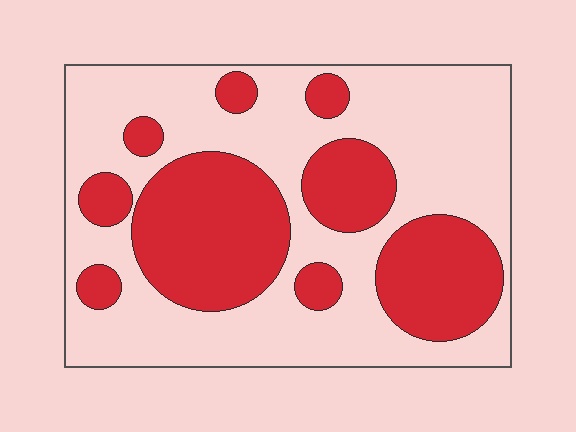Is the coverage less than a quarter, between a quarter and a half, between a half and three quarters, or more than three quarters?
Between a quarter and a half.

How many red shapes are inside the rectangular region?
9.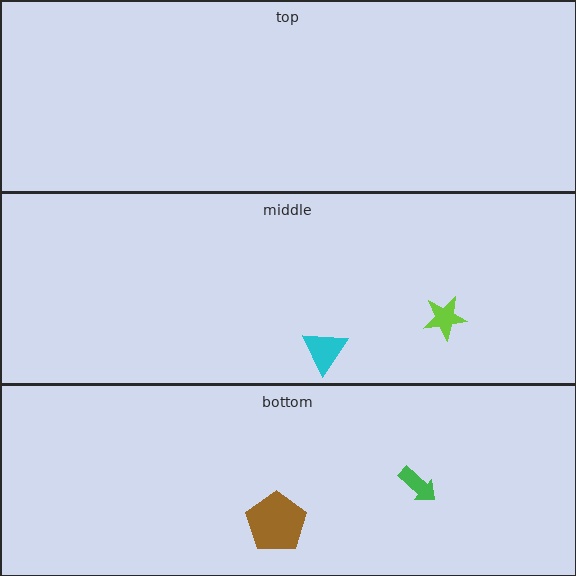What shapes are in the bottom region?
The green arrow, the brown pentagon.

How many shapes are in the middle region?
2.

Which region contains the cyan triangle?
The middle region.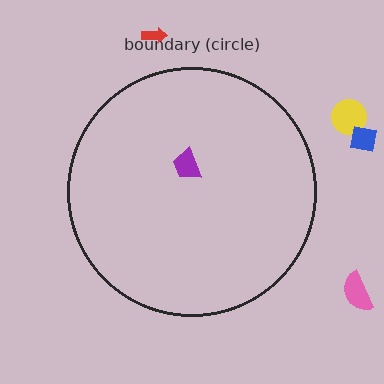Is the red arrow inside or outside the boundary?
Outside.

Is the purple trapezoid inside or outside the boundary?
Inside.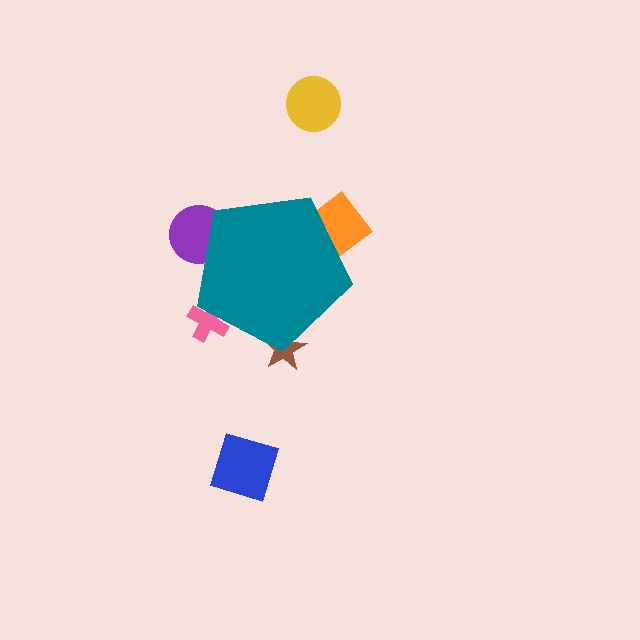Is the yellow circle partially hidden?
No, the yellow circle is fully visible.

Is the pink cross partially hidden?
Yes, the pink cross is partially hidden behind the teal pentagon.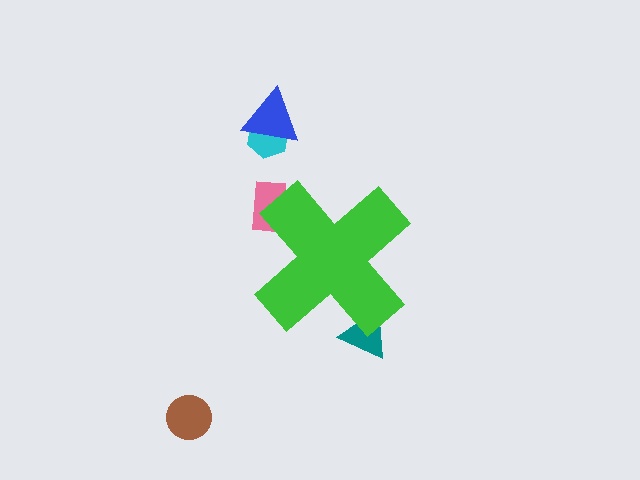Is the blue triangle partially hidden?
No, the blue triangle is fully visible.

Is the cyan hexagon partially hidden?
No, the cyan hexagon is fully visible.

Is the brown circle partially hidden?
No, the brown circle is fully visible.